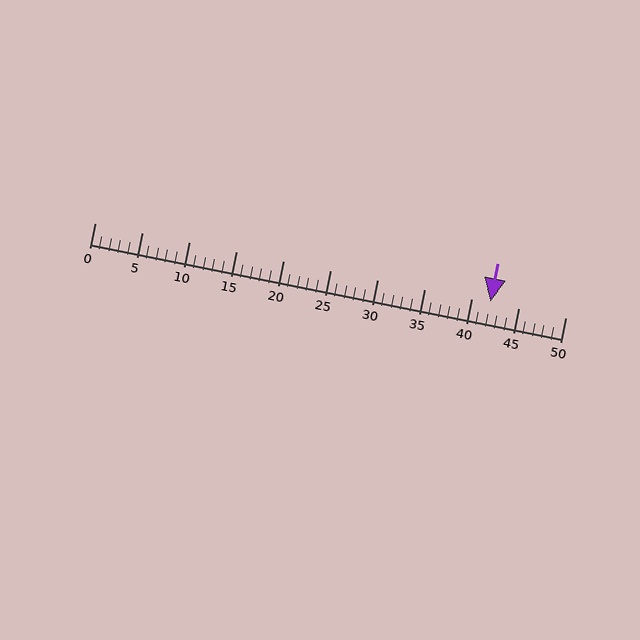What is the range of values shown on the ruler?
The ruler shows values from 0 to 50.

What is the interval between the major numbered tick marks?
The major tick marks are spaced 5 units apart.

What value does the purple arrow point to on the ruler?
The purple arrow points to approximately 42.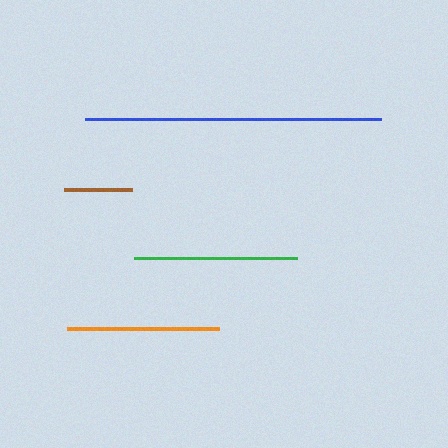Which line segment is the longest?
The blue line is the longest at approximately 296 pixels.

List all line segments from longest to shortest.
From longest to shortest: blue, green, orange, brown.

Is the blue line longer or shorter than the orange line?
The blue line is longer than the orange line.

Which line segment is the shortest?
The brown line is the shortest at approximately 68 pixels.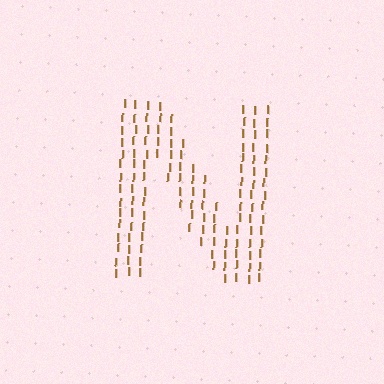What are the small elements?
The small elements are letter I's.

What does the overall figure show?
The overall figure shows the letter N.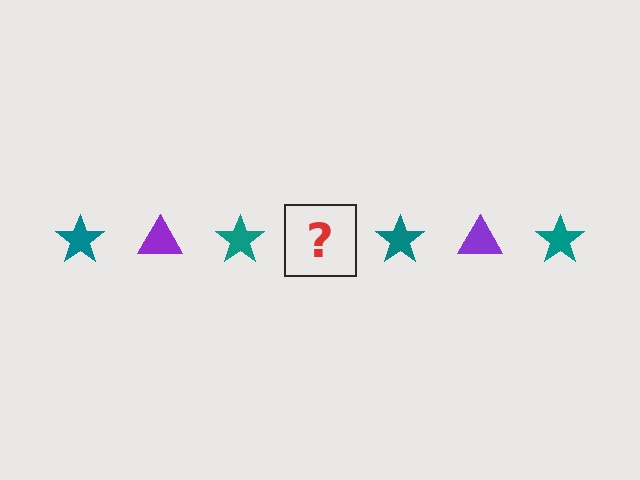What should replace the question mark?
The question mark should be replaced with a purple triangle.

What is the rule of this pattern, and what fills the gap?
The rule is that the pattern alternates between teal star and purple triangle. The gap should be filled with a purple triangle.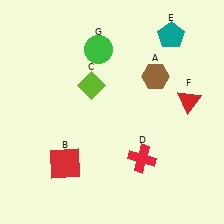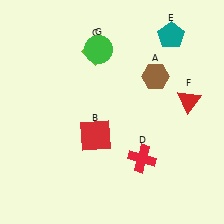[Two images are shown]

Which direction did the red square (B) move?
The red square (B) moved right.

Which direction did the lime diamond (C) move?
The lime diamond (C) moved up.